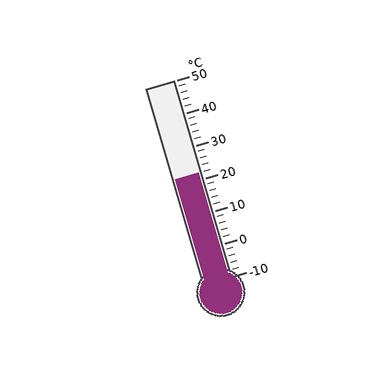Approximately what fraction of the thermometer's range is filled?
The thermometer is filled to approximately 55% of its range.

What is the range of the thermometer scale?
The thermometer scale ranges from -10°C to 50°C.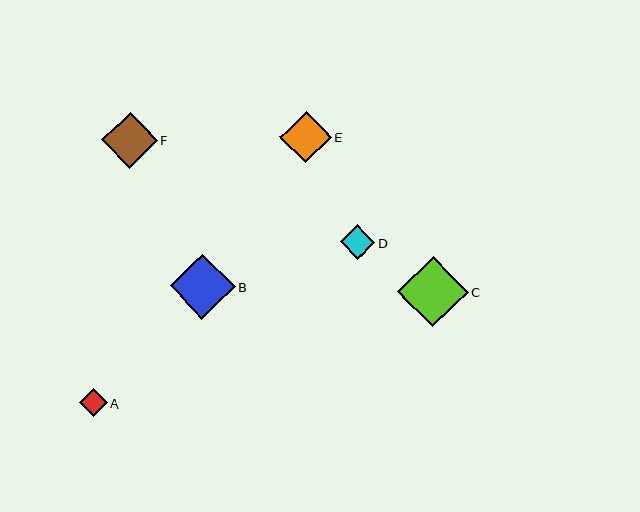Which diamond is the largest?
Diamond C is the largest with a size of approximately 71 pixels.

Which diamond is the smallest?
Diamond A is the smallest with a size of approximately 28 pixels.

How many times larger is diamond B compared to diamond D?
Diamond B is approximately 1.9 times the size of diamond D.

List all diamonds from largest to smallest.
From largest to smallest: C, B, F, E, D, A.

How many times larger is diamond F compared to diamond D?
Diamond F is approximately 1.6 times the size of diamond D.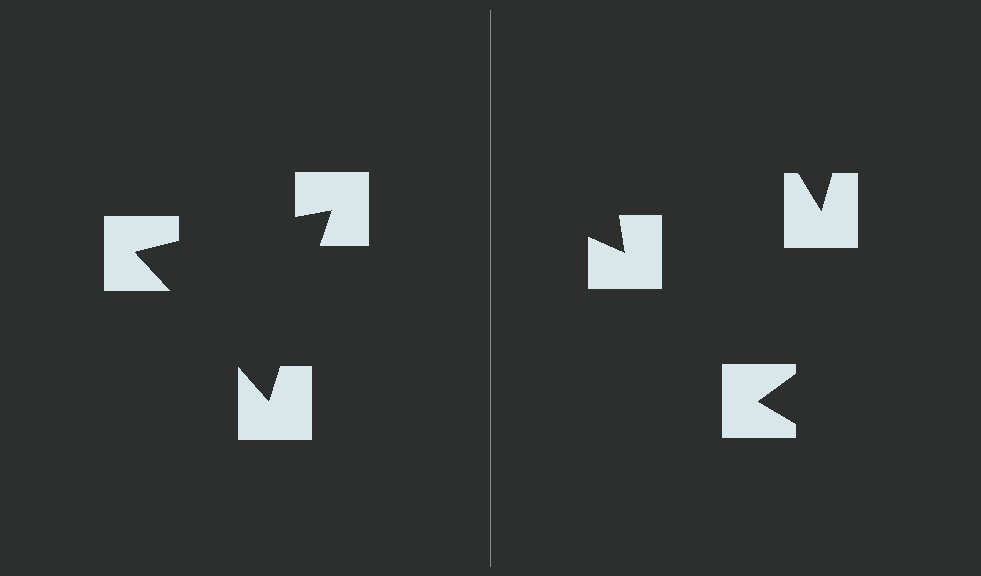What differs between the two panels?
The notched squares are positioned identically on both sides; only the wedge orientations differ. On the left they align to a triangle; on the right they are misaligned.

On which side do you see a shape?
An illusory triangle appears on the left side. On the right side the wedge cuts are rotated, so no coherent shape forms.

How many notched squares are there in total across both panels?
6 — 3 on each side.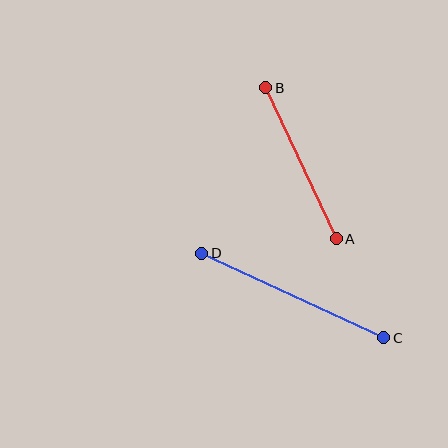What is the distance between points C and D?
The distance is approximately 201 pixels.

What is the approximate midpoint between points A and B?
The midpoint is at approximately (301, 163) pixels.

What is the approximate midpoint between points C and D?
The midpoint is at approximately (293, 295) pixels.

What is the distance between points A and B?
The distance is approximately 166 pixels.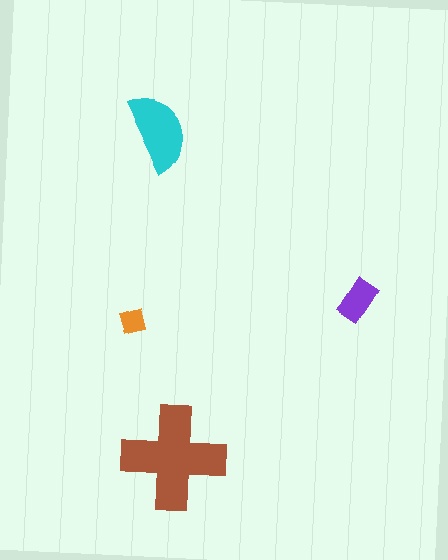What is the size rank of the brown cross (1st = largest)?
1st.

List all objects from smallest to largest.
The orange diamond, the purple rectangle, the cyan semicircle, the brown cross.